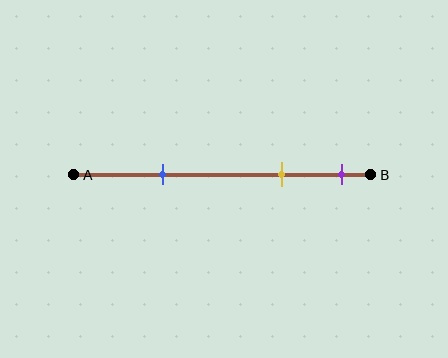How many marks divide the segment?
There are 3 marks dividing the segment.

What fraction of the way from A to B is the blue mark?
The blue mark is approximately 30% (0.3) of the way from A to B.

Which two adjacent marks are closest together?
The yellow and purple marks are the closest adjacent pair.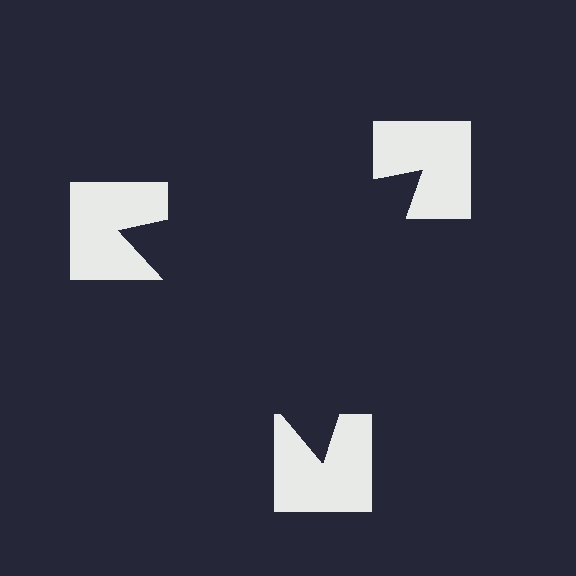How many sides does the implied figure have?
3 sides.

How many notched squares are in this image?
There are 3 — one at each vertex of the illusory triangle.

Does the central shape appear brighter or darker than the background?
It typically appears slightly darker than the background, even though no actual brightness change is drawn.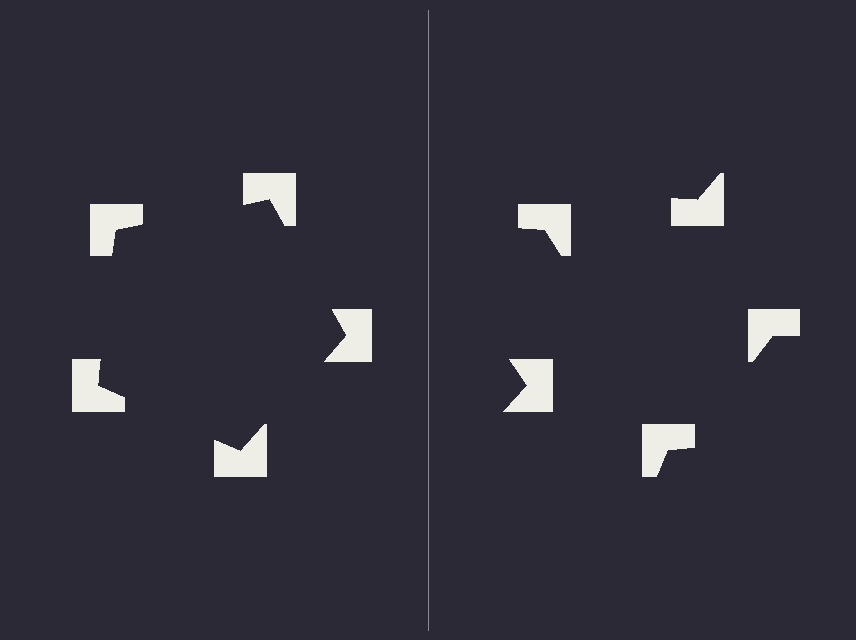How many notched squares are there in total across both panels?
10 — 5 on each side.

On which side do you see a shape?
An illusory pentagon appears on the left side. On the right side the wedge cuts are rotated, so no coherent shape forms.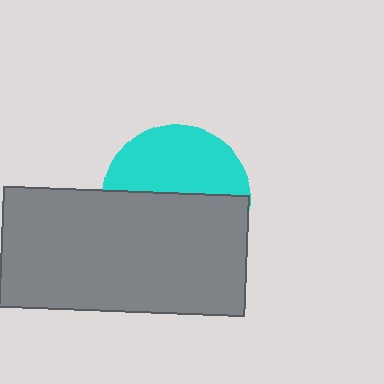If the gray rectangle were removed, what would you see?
You would see the complete cyan circle.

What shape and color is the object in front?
The object in front is a gray rectangle.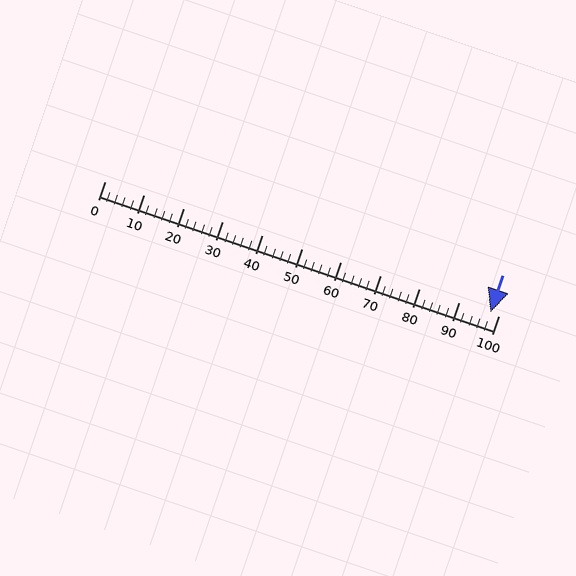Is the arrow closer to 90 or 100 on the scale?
The arrow is closer to 100.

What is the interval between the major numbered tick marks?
The major tick marks are spaced 10 units apart.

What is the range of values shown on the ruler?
The ruler shows values from 0 to 100.